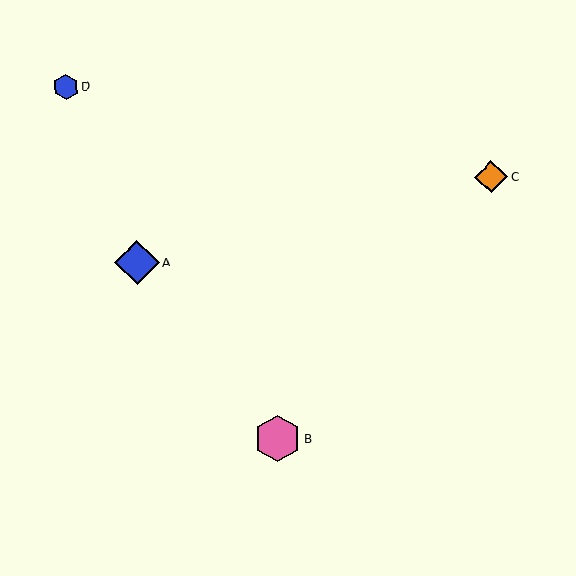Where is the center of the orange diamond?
The center of the orange diamond is at (491, 177).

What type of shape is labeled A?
Shape A is a blue diamond.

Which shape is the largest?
The pink hexagon (labeled B) is the largest.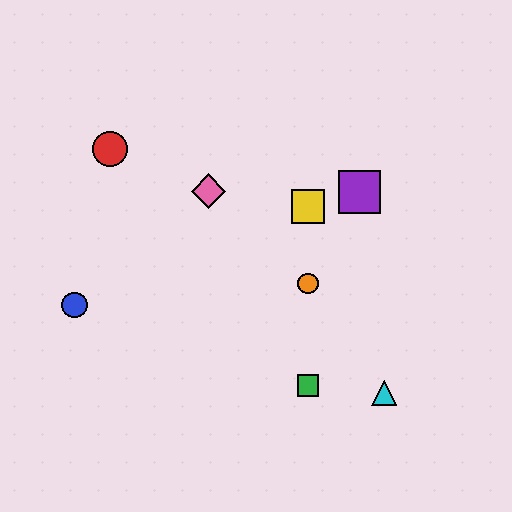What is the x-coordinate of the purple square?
The purple square is at x≈359.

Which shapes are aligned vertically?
The green square, the yellow square, the orange circle are aligned vertically.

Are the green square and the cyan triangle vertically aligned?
No, the green square is at x≈308 and the cyan triangle is at x≈384.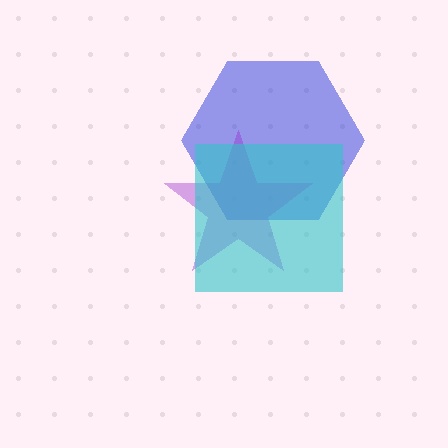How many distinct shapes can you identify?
There are 3 distinct shapes: a blue hexagon, a purple star, a cyan square.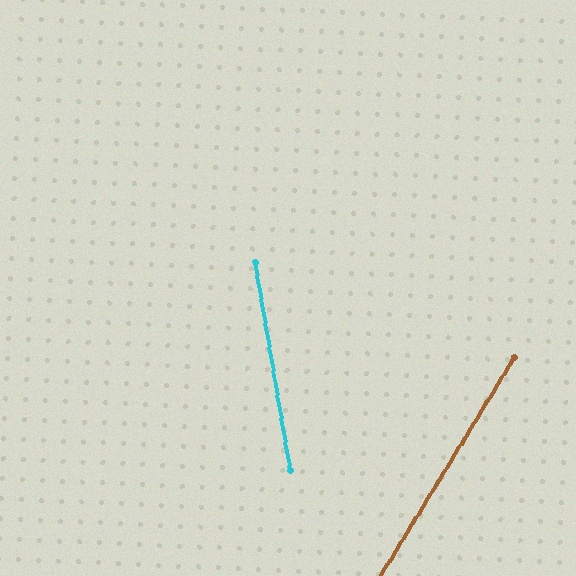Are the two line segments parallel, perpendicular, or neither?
Neither parallel nor perpendicular — they differ by about 41°.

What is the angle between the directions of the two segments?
Approximately 41 degrees.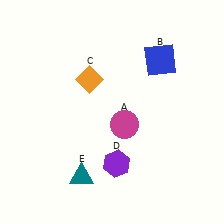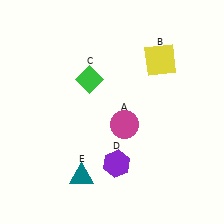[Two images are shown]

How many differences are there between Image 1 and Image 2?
There are 2 differences between the two images.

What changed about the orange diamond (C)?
In Image 1, C is orange. In Image 2, it changed to green.